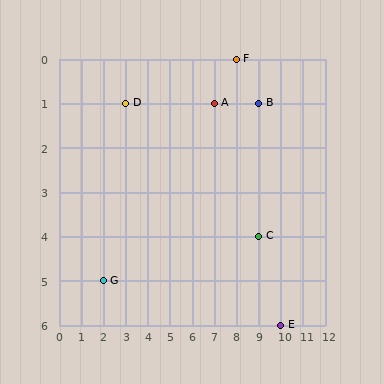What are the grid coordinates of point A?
Point A is at grid coordinates (7, 1).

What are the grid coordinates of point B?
Point B is at grid coordinates (9, 1).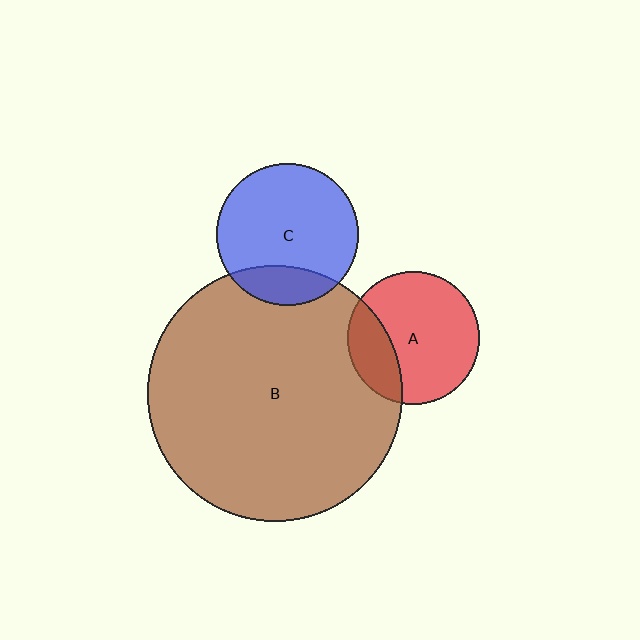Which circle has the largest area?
Circle B (brown).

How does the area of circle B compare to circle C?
Approximately 3.2 times.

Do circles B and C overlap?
Yes.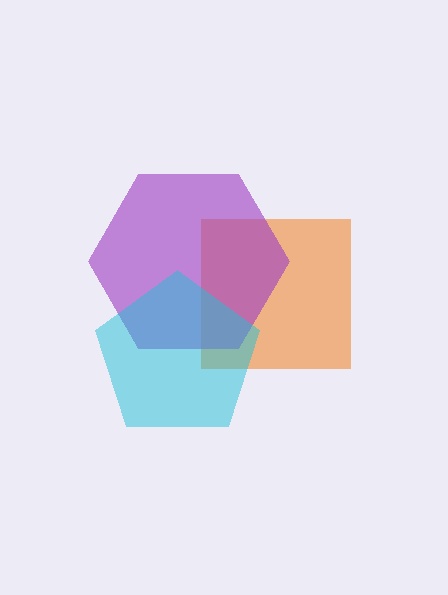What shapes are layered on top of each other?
The layered shapes are: an orange square, a purple hexagon, a cyan pentagon.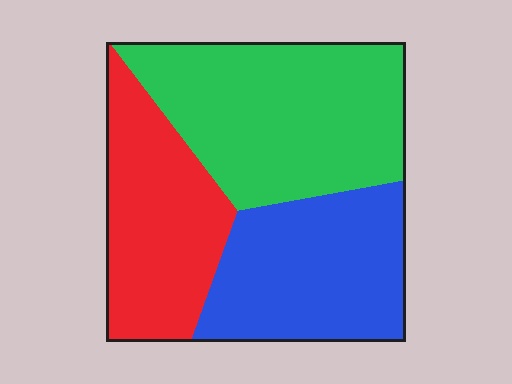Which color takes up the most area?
Green, at roughly 40%.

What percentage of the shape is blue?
Blue covers about 30% of the shape.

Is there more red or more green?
Green.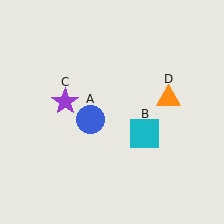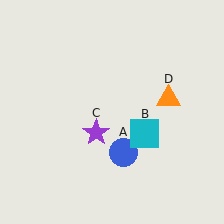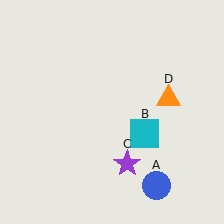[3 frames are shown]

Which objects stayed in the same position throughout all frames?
Cyan square (object B) and orange triangle (object D) remained stationary.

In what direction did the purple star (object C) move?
The purple star (object C) moved down and to the right.